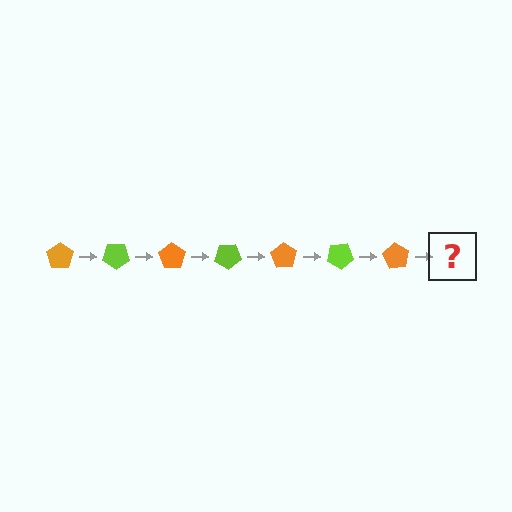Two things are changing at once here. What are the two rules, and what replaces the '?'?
The two rules are that it rotates 35 degrees each step and the color cycles through orange and lime. The '?' should be a lime pentagon, rotated 245 degrees from the start.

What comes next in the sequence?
The next element should be a lime pentagon, rotated 245 degrees from the start.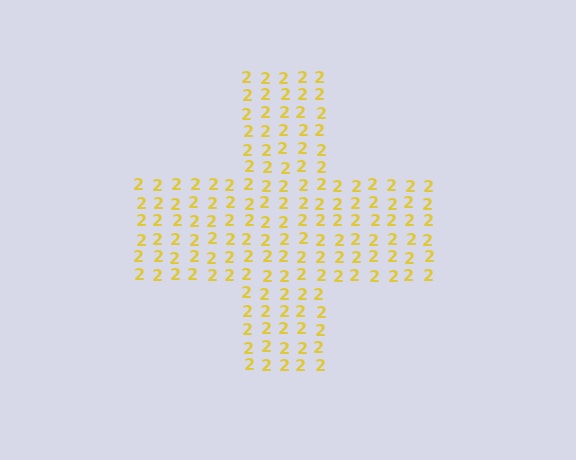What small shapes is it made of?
It is made of small digit 2's.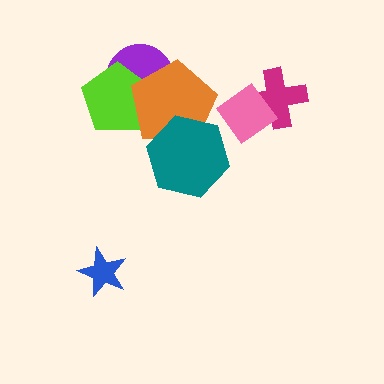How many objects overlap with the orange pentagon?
3 objects overlap with the orange pentagon.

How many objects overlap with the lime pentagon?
2 objects overlap with the lime pentagon.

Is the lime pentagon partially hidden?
Yes, it is partially covered by another shape.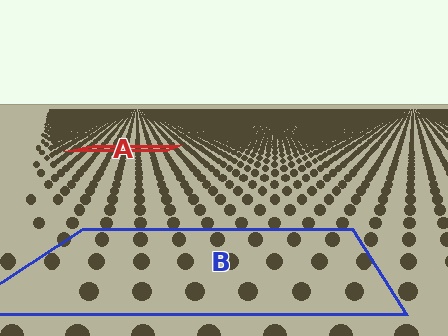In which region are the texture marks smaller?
The texture marks are smaller in region A, because it is farther away.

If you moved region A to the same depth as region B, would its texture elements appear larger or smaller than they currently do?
They would appear larger. At a closer depth, the same texture elements are projected at a bigger on-screen size.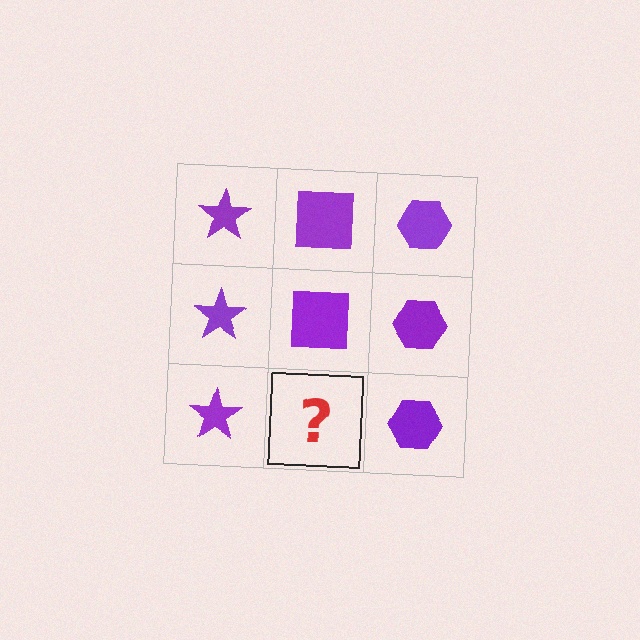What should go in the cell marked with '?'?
The missing cell should contain a purple square.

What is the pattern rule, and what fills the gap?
The rule is that each column has a consistent shape. The gap should be filled with a purple square.